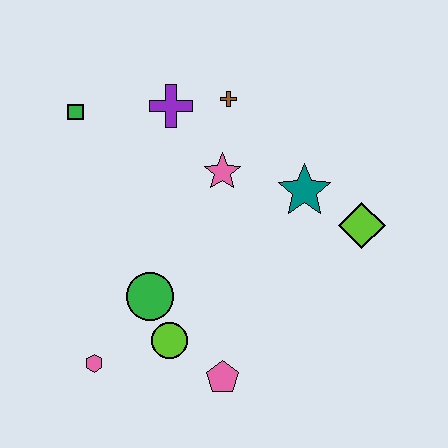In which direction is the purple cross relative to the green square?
The purple cross is to the right of the green square.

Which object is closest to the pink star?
The brown cross is closest to the pink star.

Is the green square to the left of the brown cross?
Yes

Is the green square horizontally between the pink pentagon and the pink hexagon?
No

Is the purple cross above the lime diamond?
Yes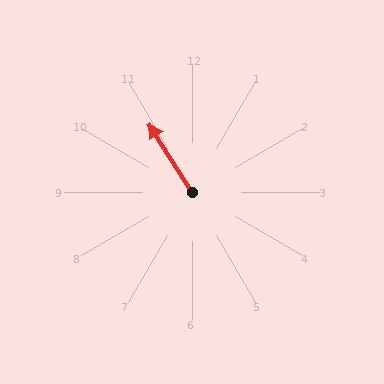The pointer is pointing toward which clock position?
Roughly 11 o'clock.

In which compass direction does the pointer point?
Northwest.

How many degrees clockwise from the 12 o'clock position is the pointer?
Approximately 328 degrees.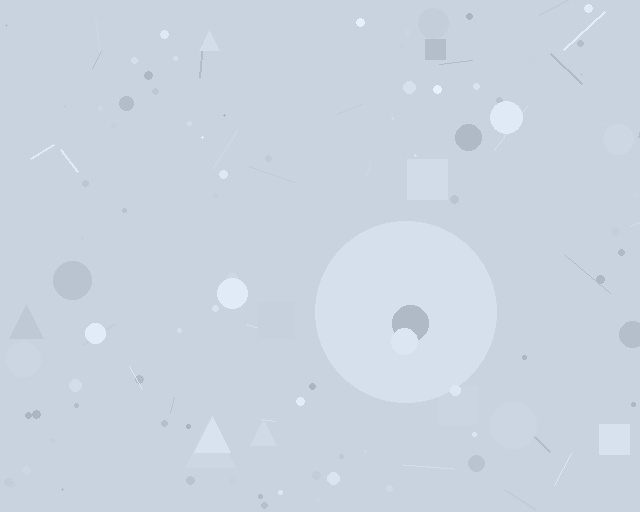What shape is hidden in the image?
A circle is hidden in the image.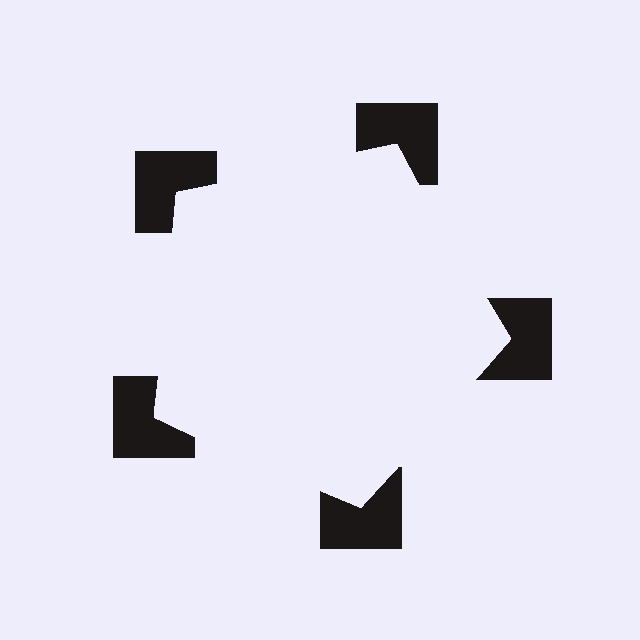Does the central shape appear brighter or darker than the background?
It typically appears slightly brighter than the background, even though no actual brightness change is drawn.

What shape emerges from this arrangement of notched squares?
An illusory pentagon — its edges are inferred from the aligned wedge cuts in the notched squares, not physically drawn.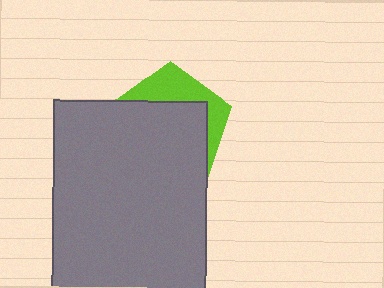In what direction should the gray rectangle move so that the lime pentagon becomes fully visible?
The gray rectangle should move down. That is the shortest direction to clear the overlap and leave the lime pentagon fully visible.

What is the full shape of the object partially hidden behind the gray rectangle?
The partially hidden object is a lime pentagon.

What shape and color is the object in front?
The object in front is a gray rectangle.